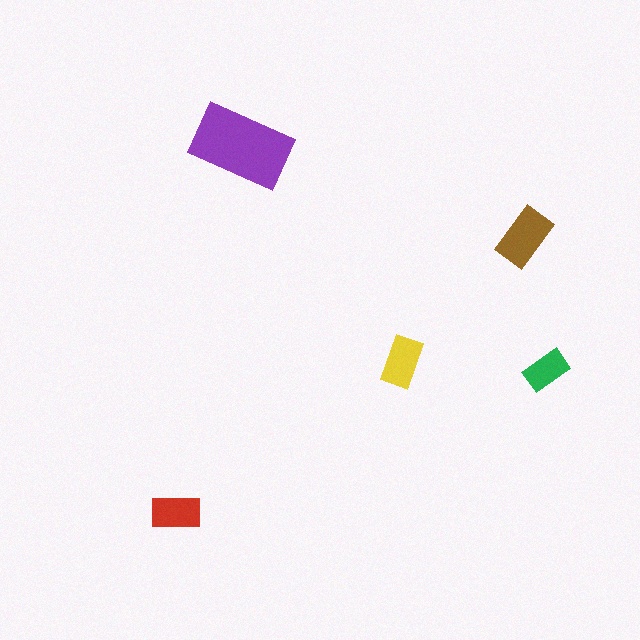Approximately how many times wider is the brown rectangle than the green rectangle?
About 1.5 times wider.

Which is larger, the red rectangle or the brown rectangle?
The brown one.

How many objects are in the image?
There are 5 objects in the image.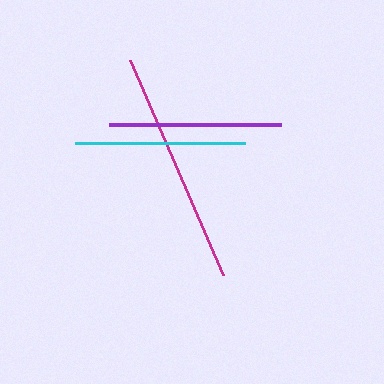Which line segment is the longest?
The magenta line is the longest at approximately 234 pixels.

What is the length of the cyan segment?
The cyan segment is approximately 170 pixels long.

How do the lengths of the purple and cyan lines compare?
The purple and cyan lines are approximately the same length.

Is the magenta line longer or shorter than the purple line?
The magenta line is longer than the purple line.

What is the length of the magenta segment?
The magenta segment is approximately 234 pixels long.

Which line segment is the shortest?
The cyan line is the shortest at approximately 170 pixels.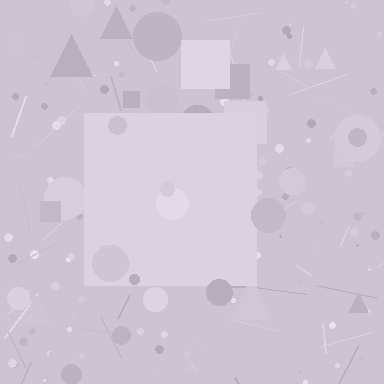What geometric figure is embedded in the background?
A square is embedded in the background.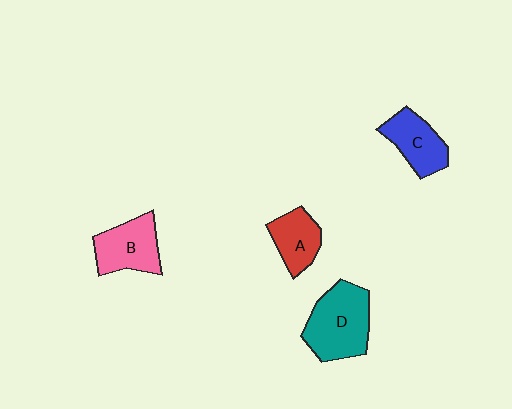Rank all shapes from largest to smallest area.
From largest to smallest: D (teal), B (pink), C (blue), A (red).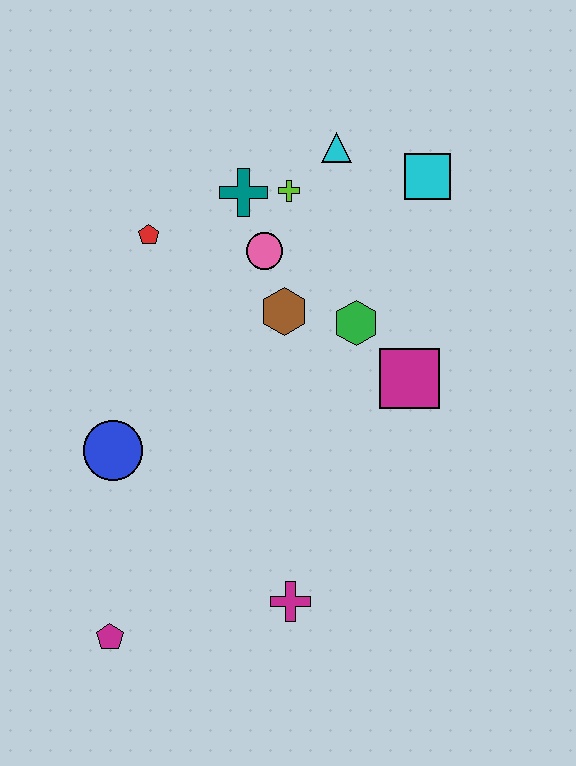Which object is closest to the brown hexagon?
The pink circle is closest to the brown hexagon.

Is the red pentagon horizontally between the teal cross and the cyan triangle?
No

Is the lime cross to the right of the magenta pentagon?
Yes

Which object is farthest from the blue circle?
The cyan square is farthest from the blue circle.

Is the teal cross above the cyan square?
No